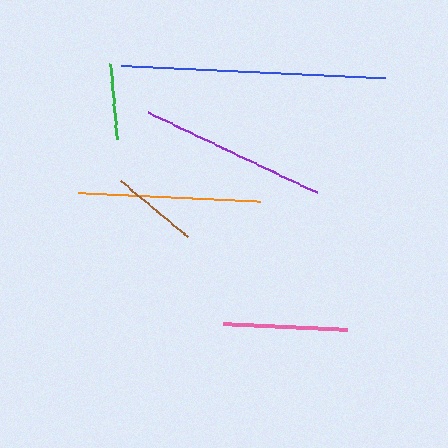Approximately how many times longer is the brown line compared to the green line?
The brown line is approximately 1.1 times the length of the green line.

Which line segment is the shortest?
The green line is the shortest at approximately 76 pixels.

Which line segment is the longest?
The blue line is the longest at approximately 264 pixels.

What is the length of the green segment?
The green segment is approximately 76 pixels long.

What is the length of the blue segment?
The blue segment is approximately 264 pixels long.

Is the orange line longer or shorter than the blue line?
The blue line is longer than the orange line.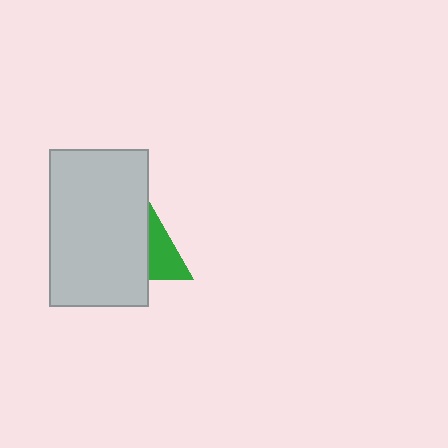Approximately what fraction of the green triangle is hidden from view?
Roughly 58% of the green triangle is hidden behind the light gray rectangle.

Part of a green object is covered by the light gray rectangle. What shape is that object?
It is a triangle.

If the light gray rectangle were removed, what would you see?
You would see the complete green triangle.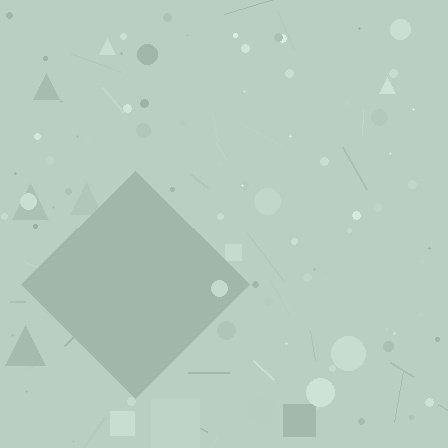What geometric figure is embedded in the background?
A diamond is embedded in the background.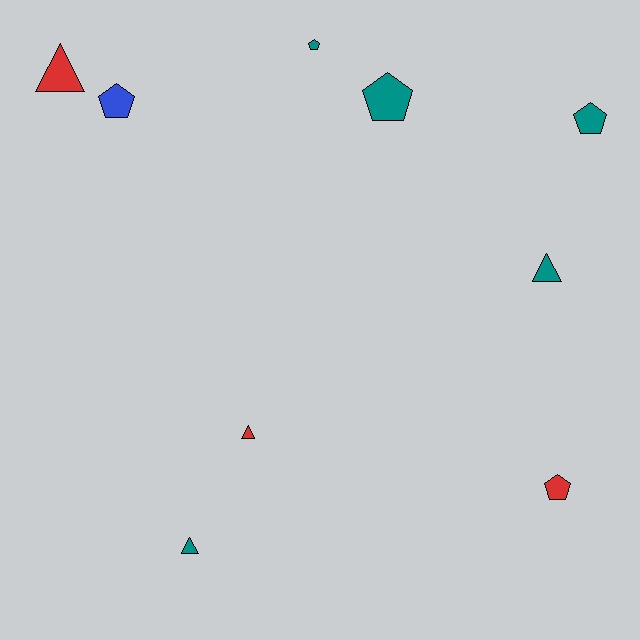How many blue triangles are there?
There are no blue triangles.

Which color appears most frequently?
Teal, with 5 objects.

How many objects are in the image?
There are 9 objects.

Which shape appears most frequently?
Pentagon, with 5 objects.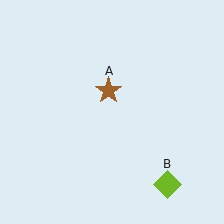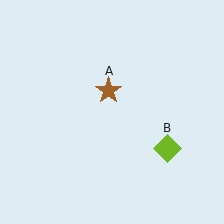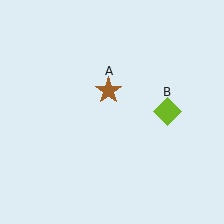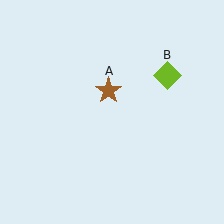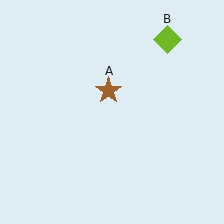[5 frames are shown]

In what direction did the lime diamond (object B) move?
The lime diamond (object B) moved up.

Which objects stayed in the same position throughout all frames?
Brown star (object A) remained stationary.